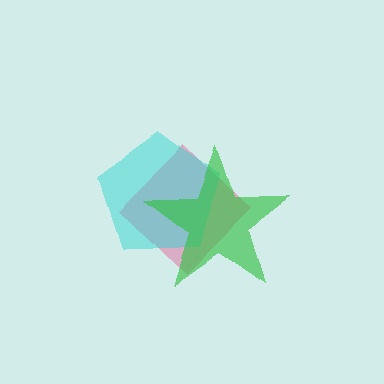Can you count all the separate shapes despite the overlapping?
Yes, there are 3 separate shapes.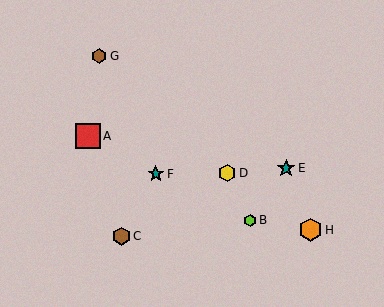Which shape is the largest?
The red square (labeled A) is the largest.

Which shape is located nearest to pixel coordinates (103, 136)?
The red square (labeled A) at (88, 136) is nearest to that location.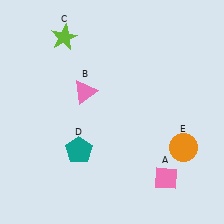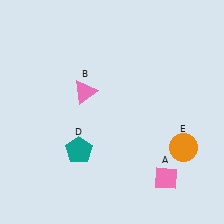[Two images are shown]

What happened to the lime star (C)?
The lime star (C) was removed in Image 2. It was in the top-left area of Image 1.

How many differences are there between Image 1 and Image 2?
There is 1 difference between the two images.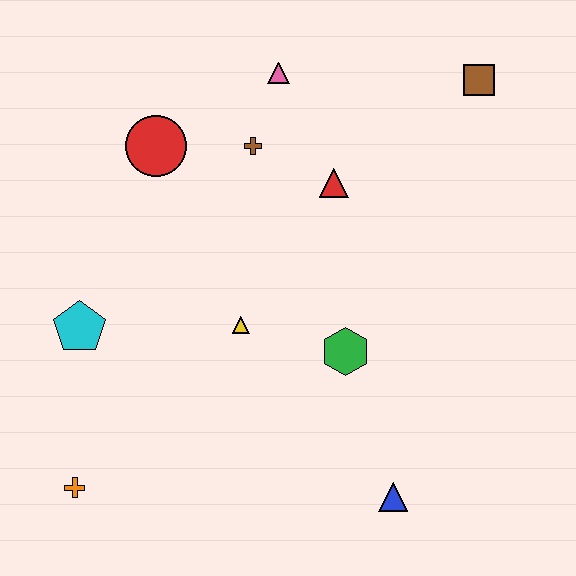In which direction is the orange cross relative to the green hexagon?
The orange cross is to the left of the green hexagon.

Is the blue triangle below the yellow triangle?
Yes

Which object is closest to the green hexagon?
The yellow triangle is closest to the green hexagon.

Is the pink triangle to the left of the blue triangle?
Yes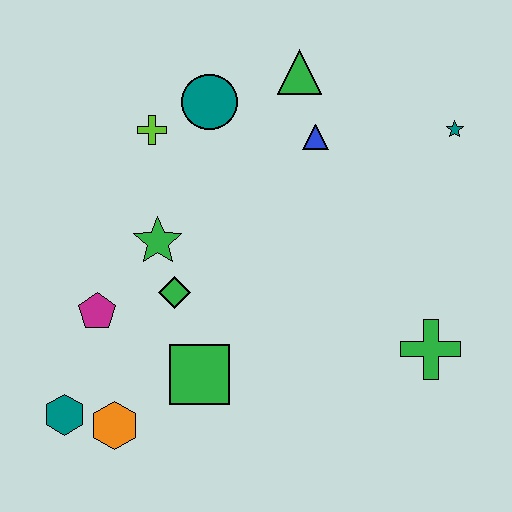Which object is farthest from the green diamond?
The teal star is farthest from the green diamond.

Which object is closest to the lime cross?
The teal circle is closest to the lime cross.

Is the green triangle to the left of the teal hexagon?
No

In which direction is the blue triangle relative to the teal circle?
The blue triangle is to the right of the teal circle.